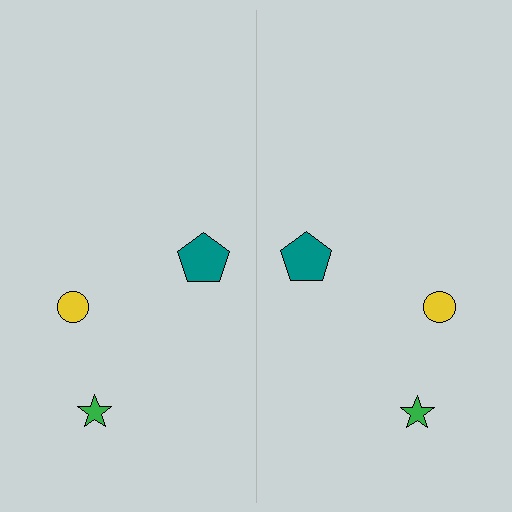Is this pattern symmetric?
Yes, this pattern has bilateral (reflection) symmetry.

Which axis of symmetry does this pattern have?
The pattern has a vertical axis of symmetry running through the center of the image.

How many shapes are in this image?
There are 6 shapes in this image.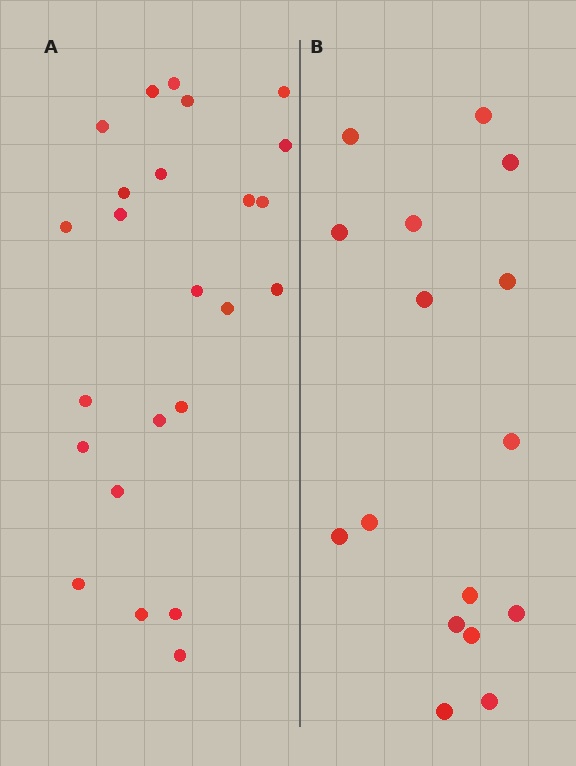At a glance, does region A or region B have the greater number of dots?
Region A (the left region) has more dots.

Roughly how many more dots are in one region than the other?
Region A has roughly 8 or so more dots than region B.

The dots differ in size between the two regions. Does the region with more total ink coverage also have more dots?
No. Region B has more total ink coverage because its dots are larger, but region A actually contains more individual dots. Total area can be misleading — the number of items is what matters here.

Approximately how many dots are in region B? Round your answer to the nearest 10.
About 20 dots. (The exact count is 16, which rounds to 20.)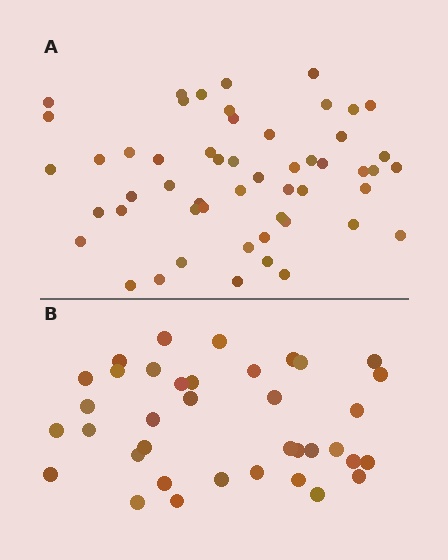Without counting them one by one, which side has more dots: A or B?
Region A (the top region) has more dots.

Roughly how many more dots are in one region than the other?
Region A has approximately 15 more dots than region B.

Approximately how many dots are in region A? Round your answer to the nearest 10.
About 50 dots. (The exact count is 53, which rounds to 50.)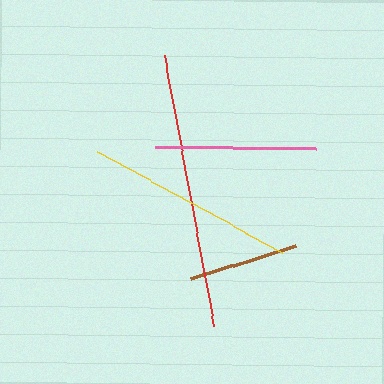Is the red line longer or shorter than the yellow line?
The red line is longer than the yellow line.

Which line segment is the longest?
The red line is the longest at approximately 276 pixels.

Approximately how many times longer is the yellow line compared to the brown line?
The yellow line is approximately 1.9 times the length of the brown line.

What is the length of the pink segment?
The pink segment is approximately 162 pixels long.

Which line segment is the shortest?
The brown line is the shortest at approximately 110 pixels.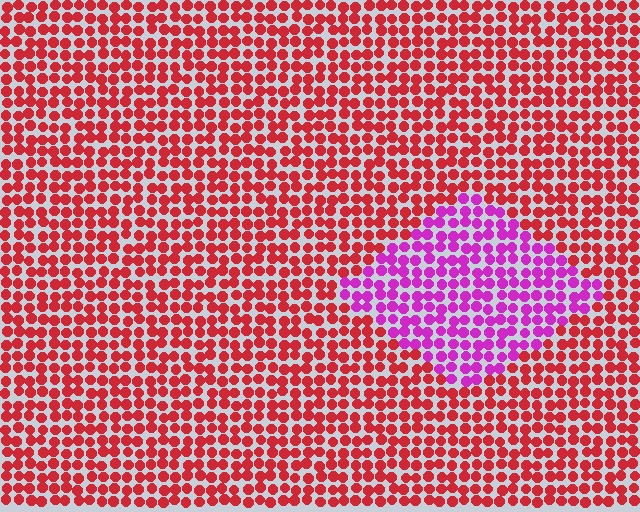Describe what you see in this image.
The image is filled with small red elements in a uniform arrangement. A diamond-shaped region is visible where the elements are tinted to a slightly different hue, forming a subtle color boundary.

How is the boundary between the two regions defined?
The boundary is defined purely by a slight shift in hue (about 52 degrees). Spacing, size, and orientation are identical on both sides.